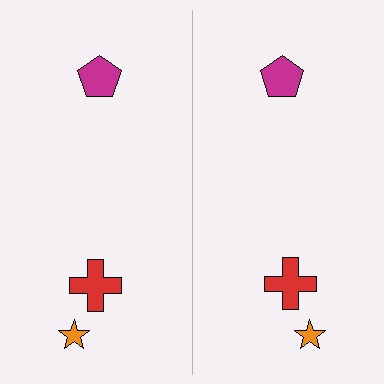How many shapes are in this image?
There are 6 shapes in this image.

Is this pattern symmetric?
Yes, this pattern has bilateral (reflection) symmetry.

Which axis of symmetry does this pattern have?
The pattern has a vertical axis of symmetry running through the center of the image.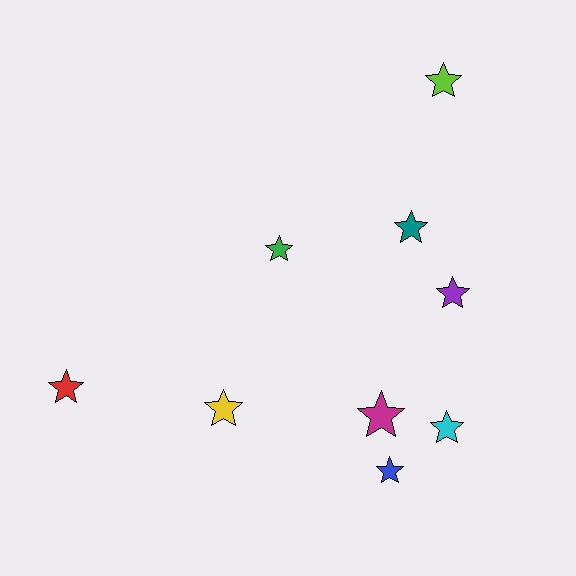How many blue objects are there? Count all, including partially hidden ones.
There is 1 blue object.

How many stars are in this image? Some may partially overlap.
There are 9 stars.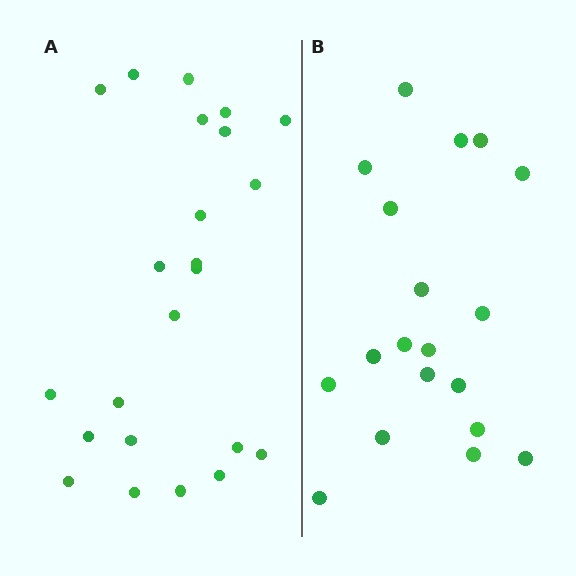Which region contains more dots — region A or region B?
Region A (the left region) has more dots.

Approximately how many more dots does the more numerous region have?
Region A has about 4 more dots than region B.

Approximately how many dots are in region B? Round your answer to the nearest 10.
About 20 dots. (The exact count is 19, which rounds to 20.)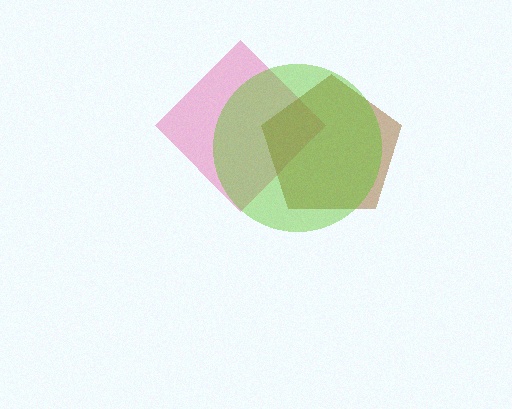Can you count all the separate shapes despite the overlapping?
Yes, there are 3 separate shapes.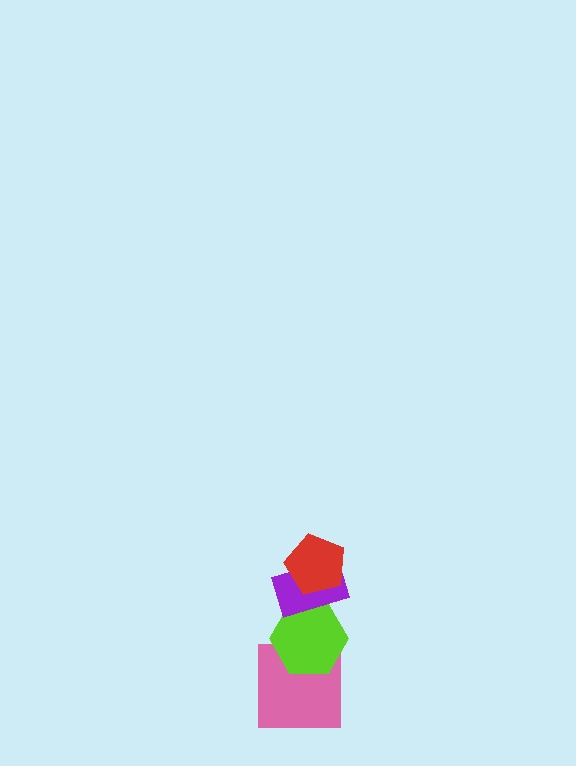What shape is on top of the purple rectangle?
The red pentagon is on top of the purple rectangle.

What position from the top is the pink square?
The pink square is 4th from the top.